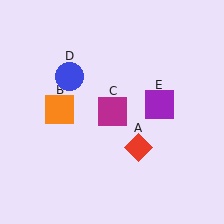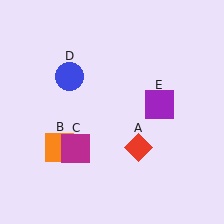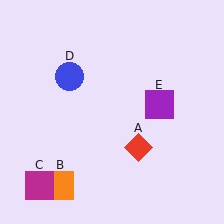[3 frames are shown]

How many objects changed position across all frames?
2 objects changed position: orange square (object B), magenta square (object C).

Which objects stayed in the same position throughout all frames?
Red diamond (object A) and blue circle (object D) and purple square (object E) remained stationary.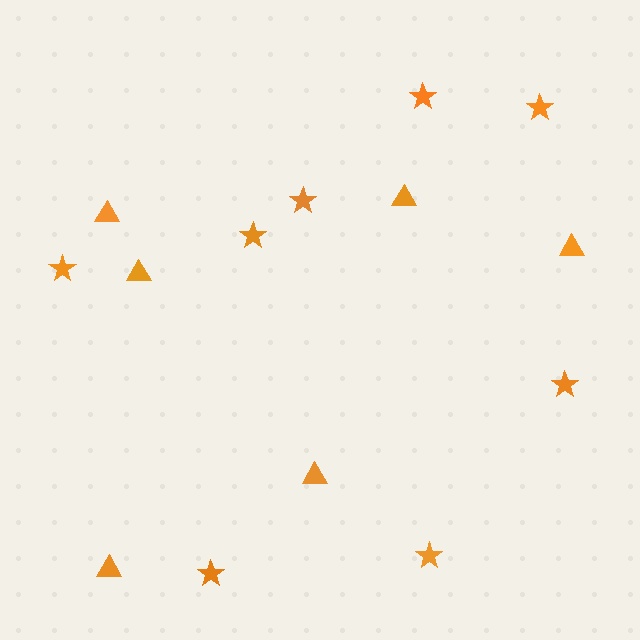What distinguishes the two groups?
There are 2 groups: one group of stars (8) and one group of triangles (6).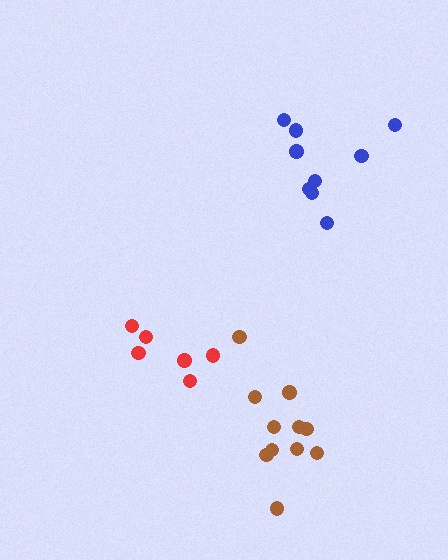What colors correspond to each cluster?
The clusters are colored: red, brown, blue.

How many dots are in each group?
Group 1: 6 dots, Group 2: 11 dots, Group 3: 9 dots (26 total).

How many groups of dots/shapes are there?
There are 3 groups.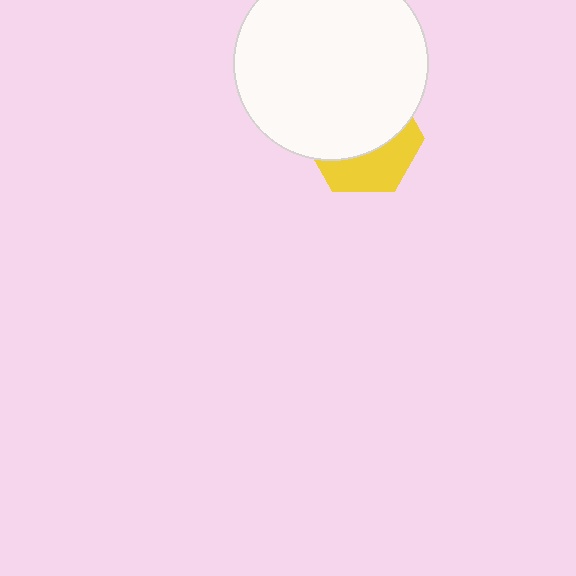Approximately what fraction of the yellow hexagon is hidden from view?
Roughly 62% of the yellow hexagon is hidden behind the white circle.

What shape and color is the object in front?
The object in front is a white circle.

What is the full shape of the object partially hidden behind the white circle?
The partially hidden object is a yellow hexagon.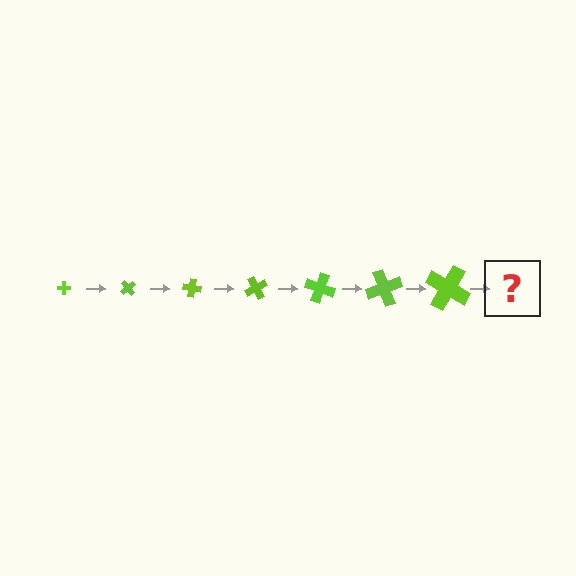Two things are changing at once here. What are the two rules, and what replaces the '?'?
The two rules are that the cross grows larger each step and it rotates 50 degrees each step. The '?' should be a cross, larger than the previous one and rotated 350 degrees from the start.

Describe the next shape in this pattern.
It should be a cross, larger than the previous one and rotated 350 degrees from the start.